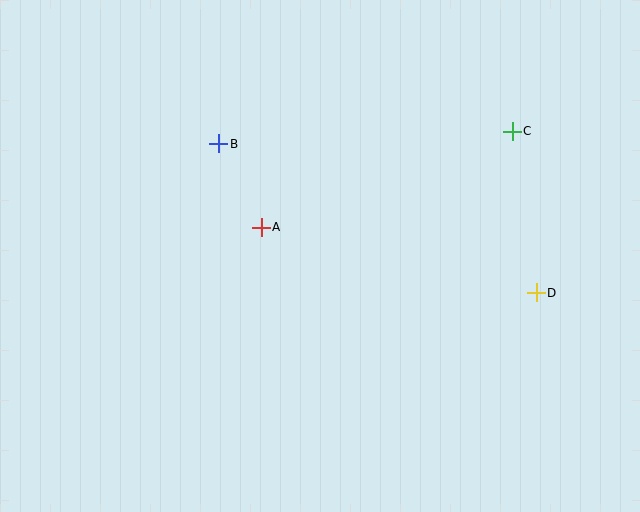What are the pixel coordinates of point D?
Point D is at (536, 293).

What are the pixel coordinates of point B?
Point B is at (219, 144).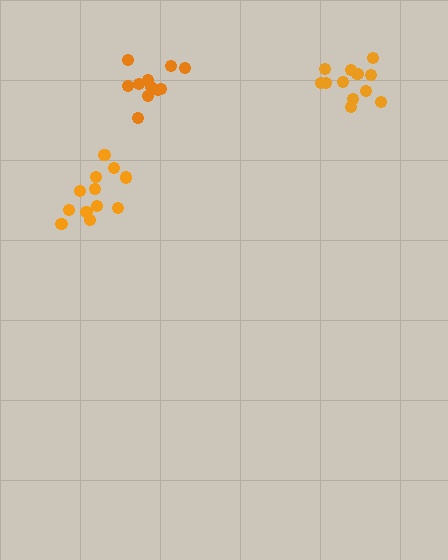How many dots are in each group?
Group 1: 12 dots, Group 2: 12 dots, Group 3: 11 dots (35 total).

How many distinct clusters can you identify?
There are 3 distinct clusters.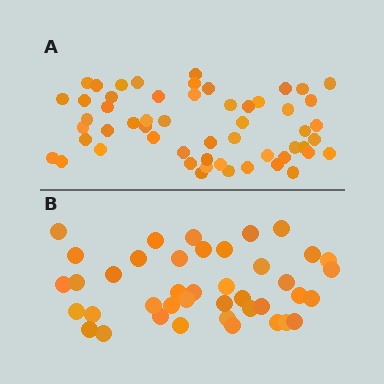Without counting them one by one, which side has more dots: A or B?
Region A (the top region) has more dots.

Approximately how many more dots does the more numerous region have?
Region A has approximately 15 more dots than region B.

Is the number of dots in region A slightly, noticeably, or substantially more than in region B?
Region A has noticeably more, but not dramatically so. The ratio is roughly 1.3 to 1.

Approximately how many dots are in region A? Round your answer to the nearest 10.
About 60 dots. (The exact count is 55, which rounds to 60.)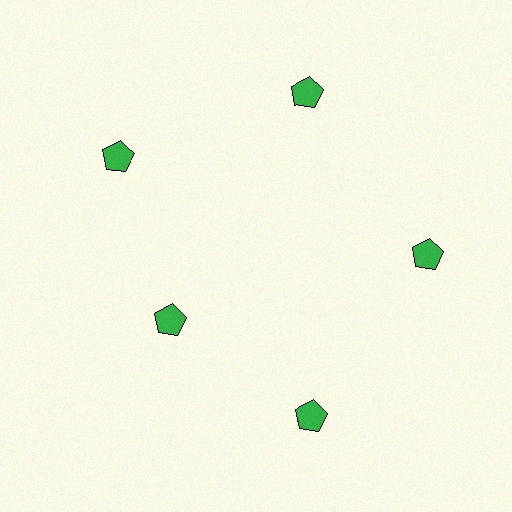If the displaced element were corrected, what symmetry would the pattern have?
It would have 5-fold rotational symmetry — the pattern would map onto itself every 72 degrees.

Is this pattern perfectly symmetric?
No. The 5 green pentagons are arranged in a ring, but one element near the 8 o'clock position is pulled inward toward the center, breaking the 5-fold rotational symmetry.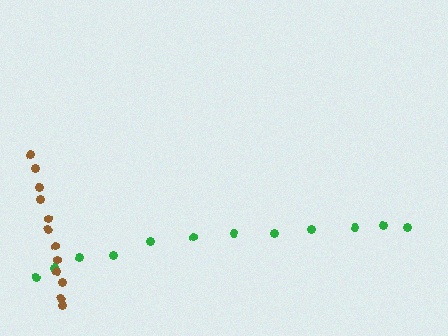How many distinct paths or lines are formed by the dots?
There are 2 distinct paths.